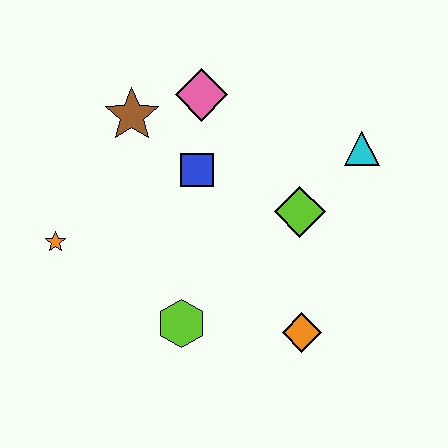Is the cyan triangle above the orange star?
Yes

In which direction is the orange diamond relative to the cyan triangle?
The orange diamond is below the cyan triangle.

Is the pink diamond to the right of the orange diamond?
No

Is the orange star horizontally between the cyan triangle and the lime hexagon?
No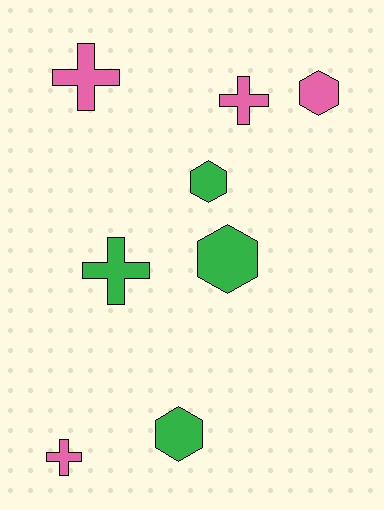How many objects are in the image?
There are 8 objects.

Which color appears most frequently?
Green, with 4 objects.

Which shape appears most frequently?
Hexagon, with 4 objects.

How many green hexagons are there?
There are 3 green hexagons.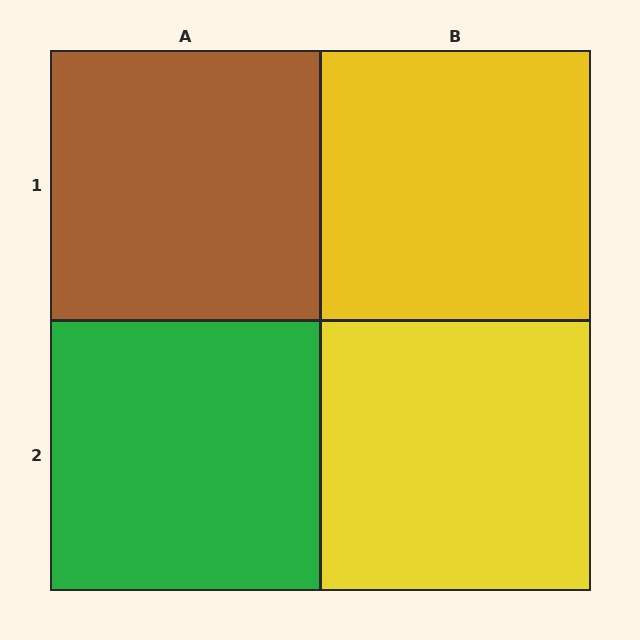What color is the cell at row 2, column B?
Yellow.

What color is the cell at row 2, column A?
Green.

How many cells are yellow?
2 cells are yellow.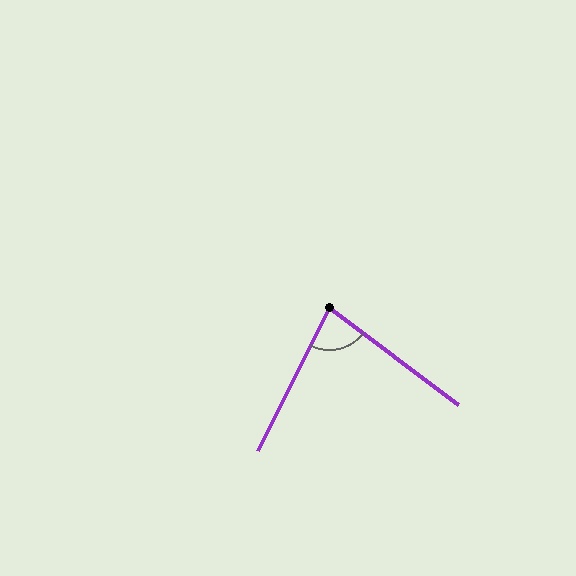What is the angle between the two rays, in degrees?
Approximately 80 degrees.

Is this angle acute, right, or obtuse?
It is acute.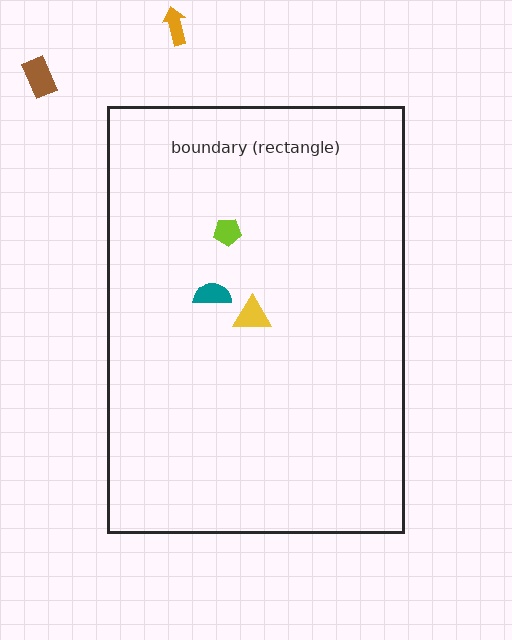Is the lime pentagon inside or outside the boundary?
Inside.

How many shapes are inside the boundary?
3 inside, 2 outside.